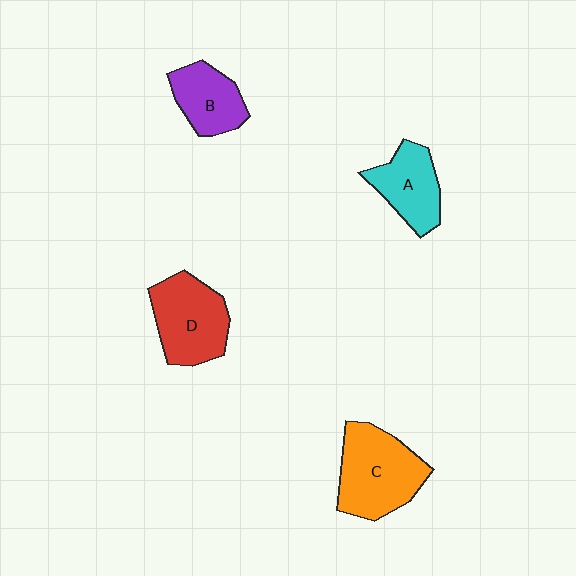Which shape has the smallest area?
Shape B (purple).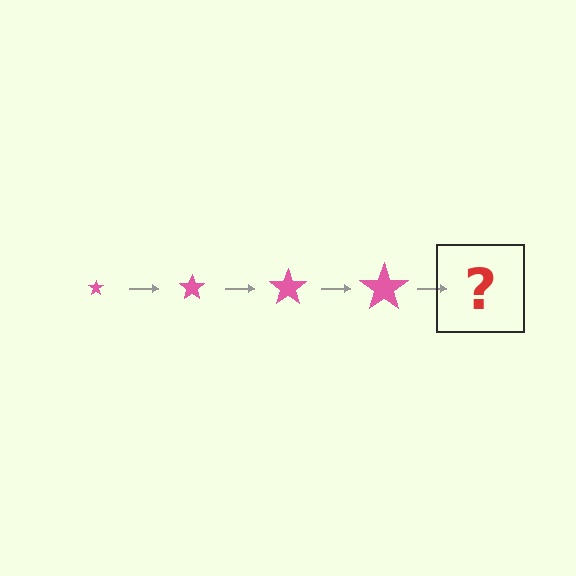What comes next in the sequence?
The next element should be a pink star, larger than the previous one.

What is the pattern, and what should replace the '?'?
The pattern is that the star gets progressively larger each step. The '?' should be a pink star, larger than the previous one.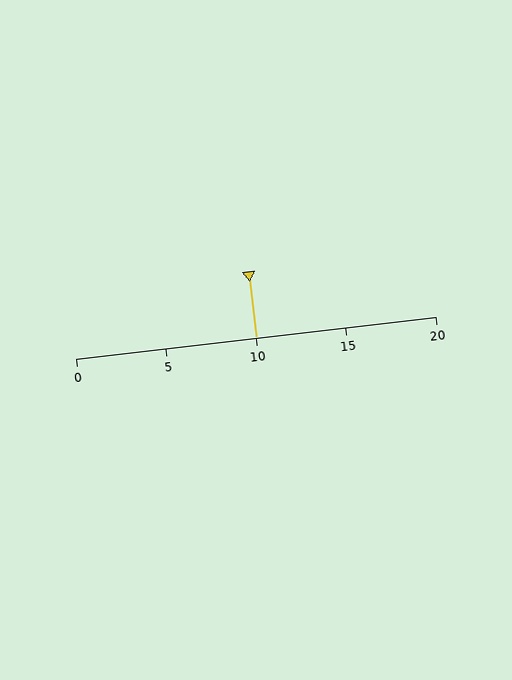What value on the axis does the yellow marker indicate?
The marker indicates approximately 10.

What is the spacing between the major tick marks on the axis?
The major ticks are spaced 5 apart.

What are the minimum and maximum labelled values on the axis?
The axis runs from 0 to 20.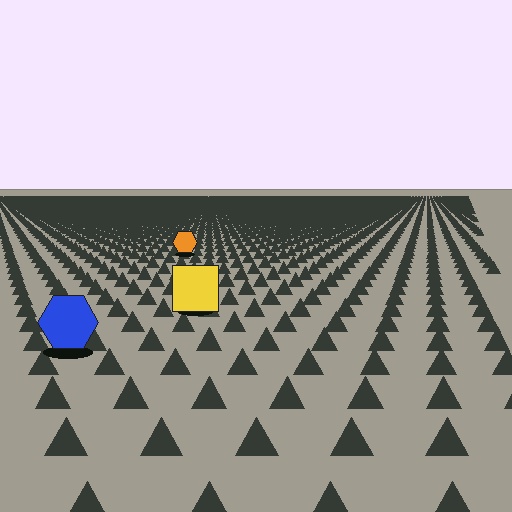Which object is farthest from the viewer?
The orange hexagon is farthest from the viewer. It appears smaller and the ground texture around it is denser.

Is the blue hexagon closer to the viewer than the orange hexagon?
Yes. The blue hexagon is closer — you can tell from the texture gradient: the ground texture is coarser near it.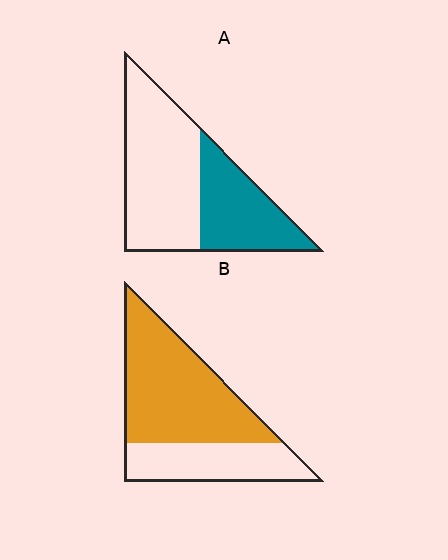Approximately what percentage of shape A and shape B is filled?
A is approximately 40% and B is approximately 65%.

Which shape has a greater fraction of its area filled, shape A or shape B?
Shape B.